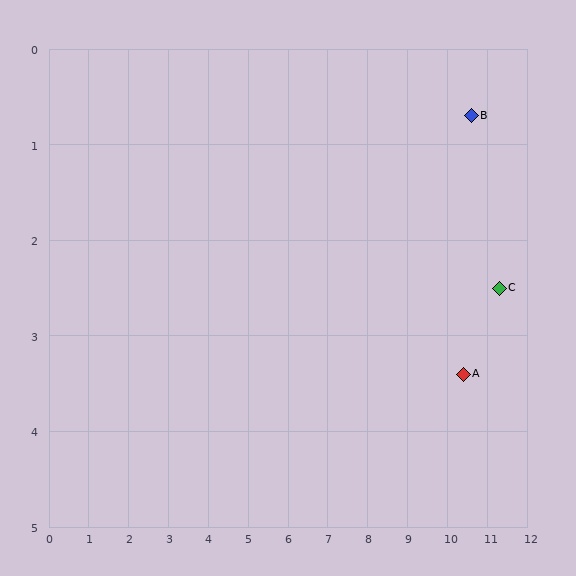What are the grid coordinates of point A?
Point A is at approximately (10.4, 3.4).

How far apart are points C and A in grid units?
Points C and A are about 1.3 grid units apart.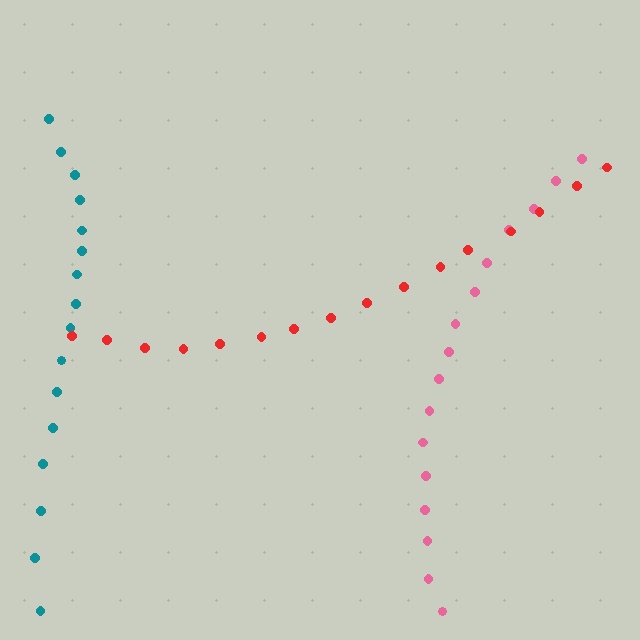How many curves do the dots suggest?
There are 3 distinct paths.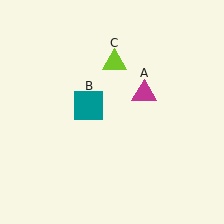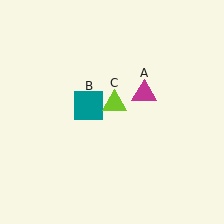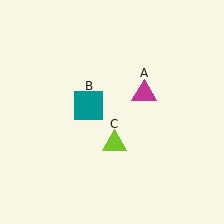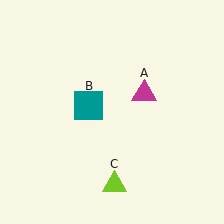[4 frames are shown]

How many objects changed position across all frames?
1 object changed position: lime triangle (object C).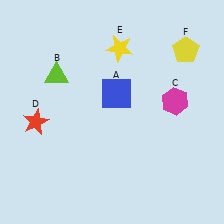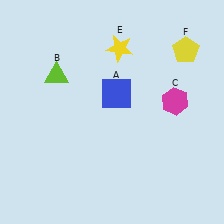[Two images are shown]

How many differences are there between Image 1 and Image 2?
There is 1 difference between the two images.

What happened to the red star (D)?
The red star (D) was removed in Image 2. It was in the bottom-left area of Image 1.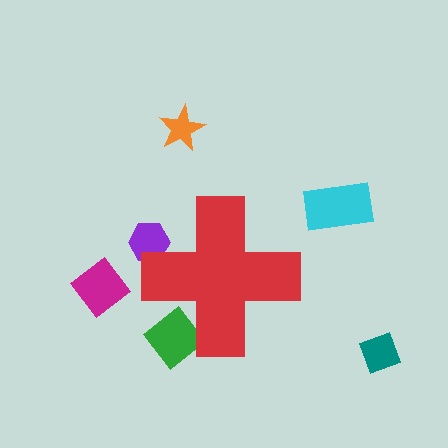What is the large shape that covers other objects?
A red cross.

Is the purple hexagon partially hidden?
Yes, the purple hexagon is partially hidden behind the red cross.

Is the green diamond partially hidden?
Yes, the green diamond is partially hidden behind the red cross.